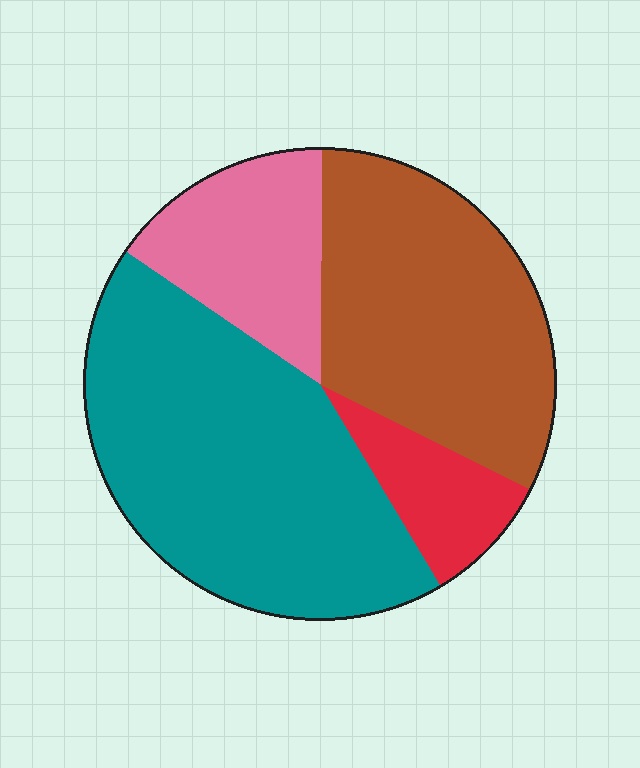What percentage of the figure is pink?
Pink takes up about one sixth (1/6) of the figure.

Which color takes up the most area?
Teal, at roughly 45%.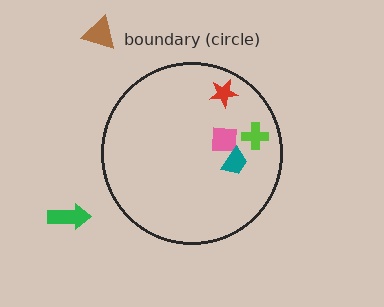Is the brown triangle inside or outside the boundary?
Outside.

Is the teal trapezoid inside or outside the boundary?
Inside.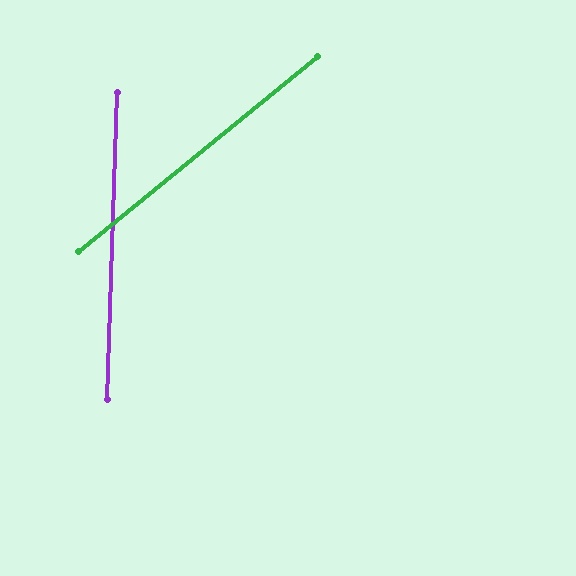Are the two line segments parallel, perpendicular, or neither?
Neither parallel nor perpendicular — they differ by about 49°.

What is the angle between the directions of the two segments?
Approximately 49 degrees.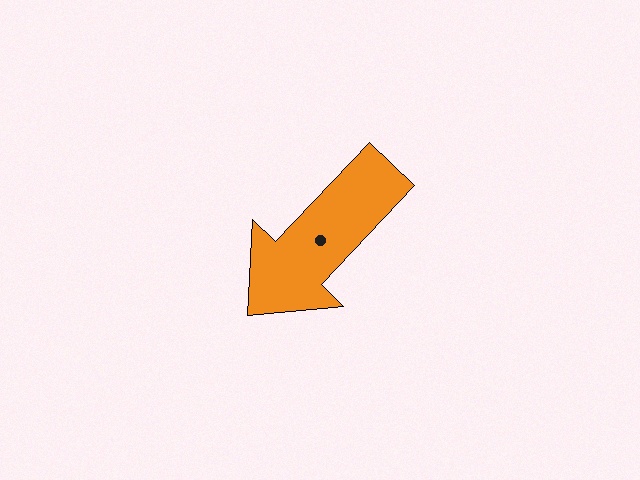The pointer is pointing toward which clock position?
Roughly 7 o'clock.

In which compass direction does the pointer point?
Southwest.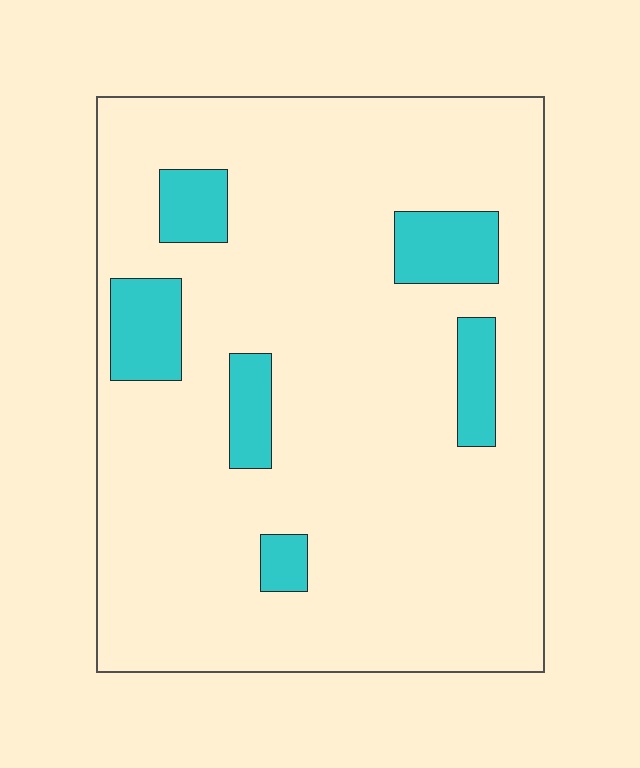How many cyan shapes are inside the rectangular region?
6.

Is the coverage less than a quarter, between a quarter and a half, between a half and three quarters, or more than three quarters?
Less than a quarter.